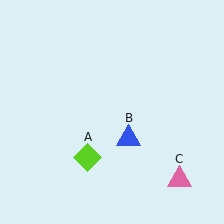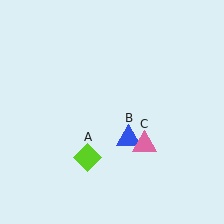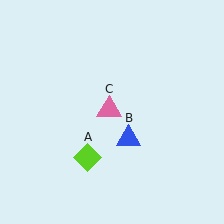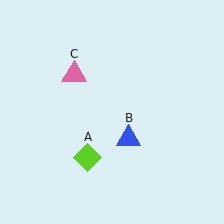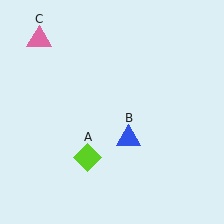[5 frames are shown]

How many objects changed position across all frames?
1 object changed position: pink triangle (object C).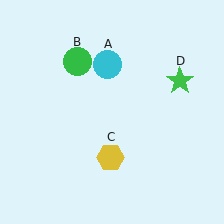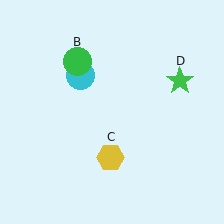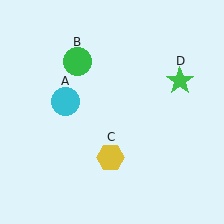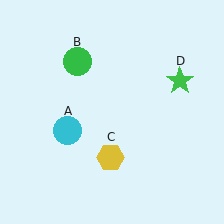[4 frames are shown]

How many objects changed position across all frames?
1 object changed position: cyan circle (object A).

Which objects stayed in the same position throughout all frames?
Green circle (object B) and yellow hexagon (object C) and green star (object D) remained stationary.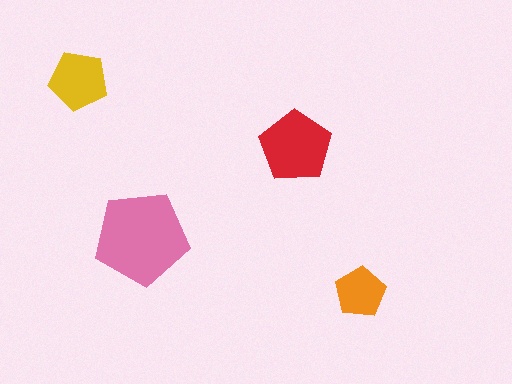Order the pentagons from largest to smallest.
the pink one, the red one, the yellow one, the orange one.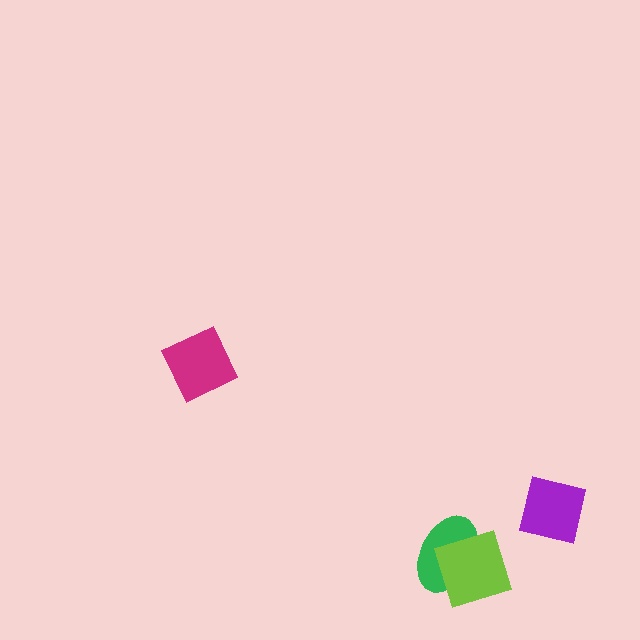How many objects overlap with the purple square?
0 objects overlap with the purple square.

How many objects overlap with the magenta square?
0 objects overlap with the magenta square.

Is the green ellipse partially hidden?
Yes, it is partially covered by another shape.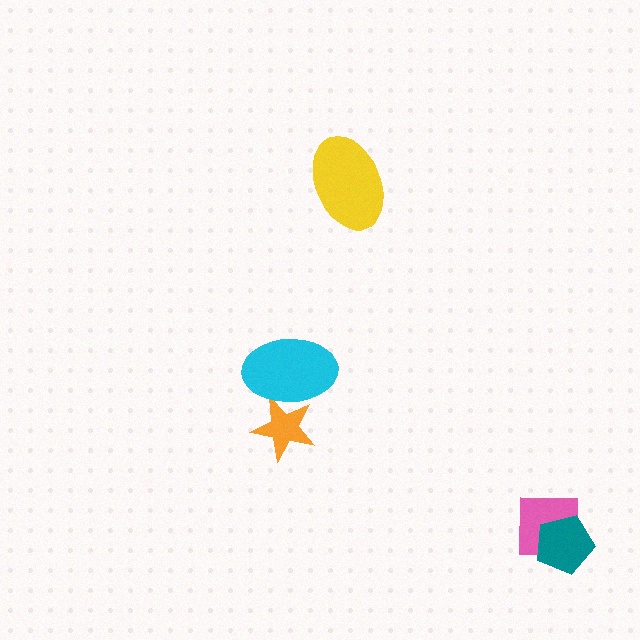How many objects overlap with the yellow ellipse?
0 objects overlap with the yellow ellipse.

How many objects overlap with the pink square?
1 object overlaps with the pink square.